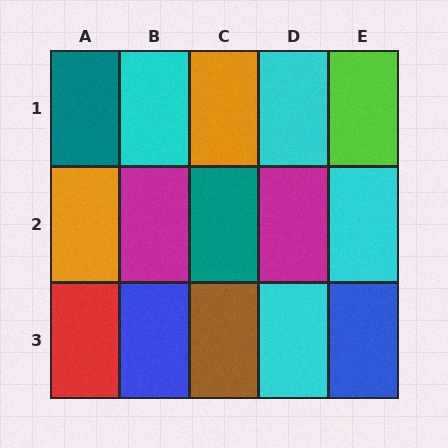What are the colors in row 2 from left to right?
Orange, magenta, teal, magenta, cyan.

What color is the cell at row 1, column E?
Lime.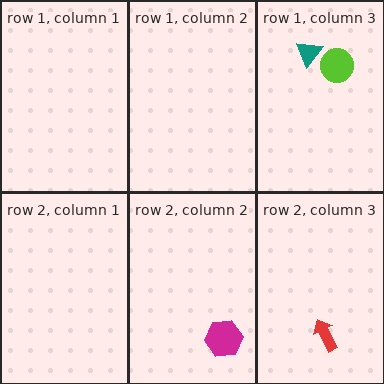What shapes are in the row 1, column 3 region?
The teal triangle, the lime circle.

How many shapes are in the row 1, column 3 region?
2.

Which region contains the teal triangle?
The row 1, column 3 region.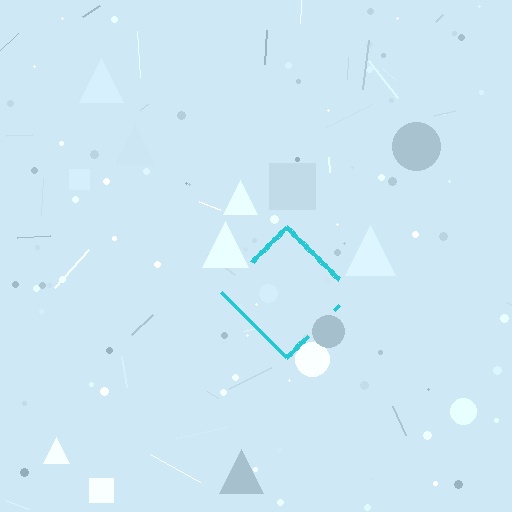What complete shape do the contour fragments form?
The contour fragments form a diamond.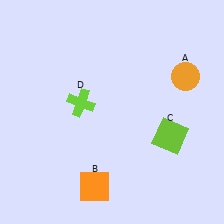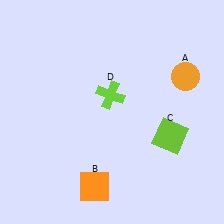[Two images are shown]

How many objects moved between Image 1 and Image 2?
1 object moved between the two images.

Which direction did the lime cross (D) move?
The lime cross (D) moved right.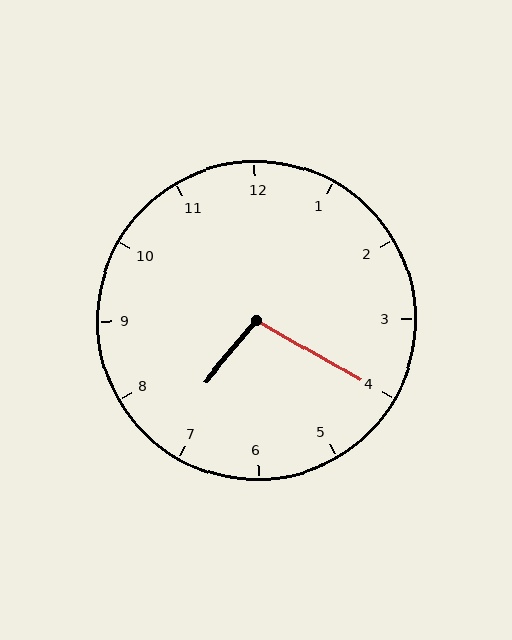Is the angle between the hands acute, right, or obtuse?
It is obtuse.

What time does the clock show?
7:20.